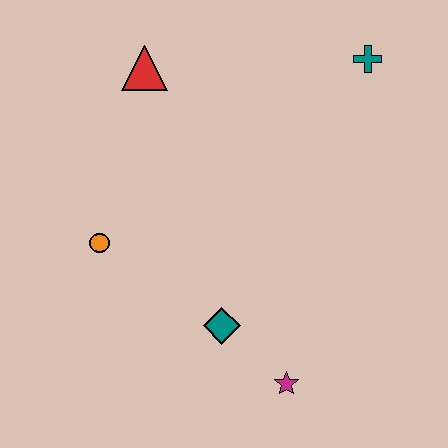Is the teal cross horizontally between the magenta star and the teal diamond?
No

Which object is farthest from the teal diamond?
The teal cross is farthest from the teal diamond.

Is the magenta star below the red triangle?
Yes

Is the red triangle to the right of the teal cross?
No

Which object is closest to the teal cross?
The red triangle is closest to the teal cross.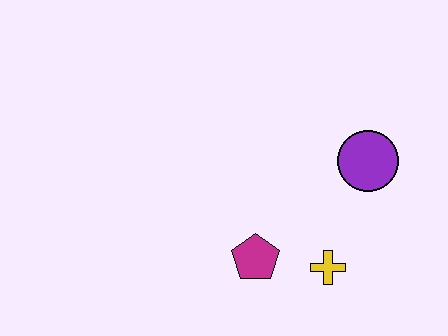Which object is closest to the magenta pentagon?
The yellow cross is closest to the magenta pentagon.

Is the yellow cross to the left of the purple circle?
Yes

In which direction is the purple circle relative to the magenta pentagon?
The purple circle is to the right of the magenta pentagon.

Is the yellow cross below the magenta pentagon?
Yes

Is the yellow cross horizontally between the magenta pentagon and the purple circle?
Yes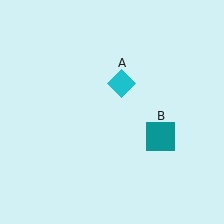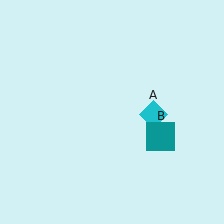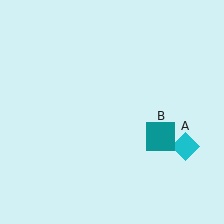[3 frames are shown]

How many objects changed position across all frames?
1 object changed position: cyan diamond (object A).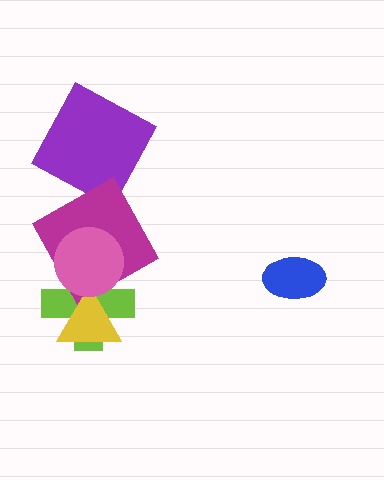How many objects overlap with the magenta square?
2 objects overlap with the magenta square.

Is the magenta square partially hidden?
Yes, it is partially covered by another shape.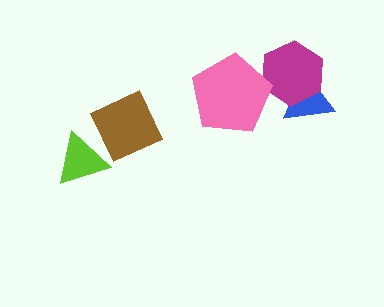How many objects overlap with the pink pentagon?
1 object overlaps with the pink pentagon.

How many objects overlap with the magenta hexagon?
2 objects overlap with the magenta hexagon.